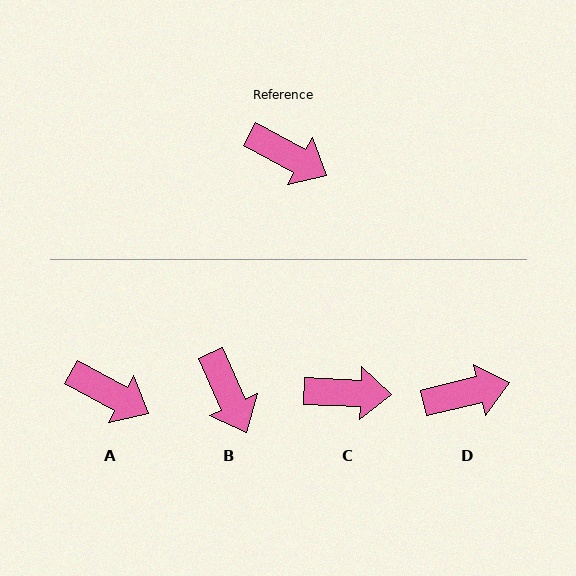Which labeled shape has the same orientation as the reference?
A.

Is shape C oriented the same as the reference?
No, it is off by about 26 degrees.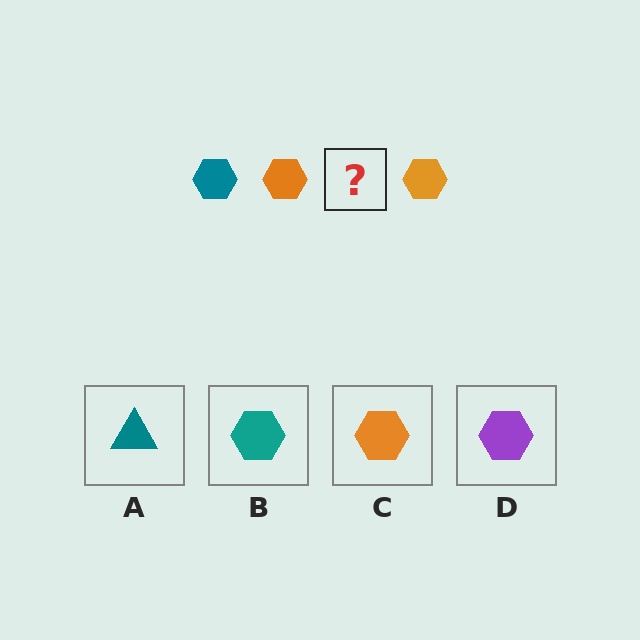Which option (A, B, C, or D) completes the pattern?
B.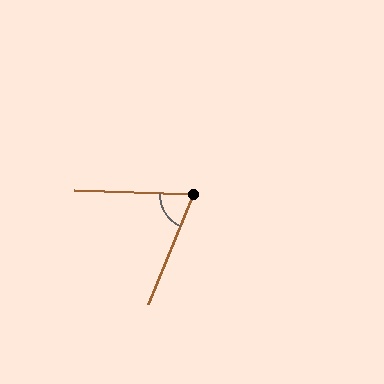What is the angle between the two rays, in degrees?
Approximately 70 degrees.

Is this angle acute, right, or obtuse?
It is acute.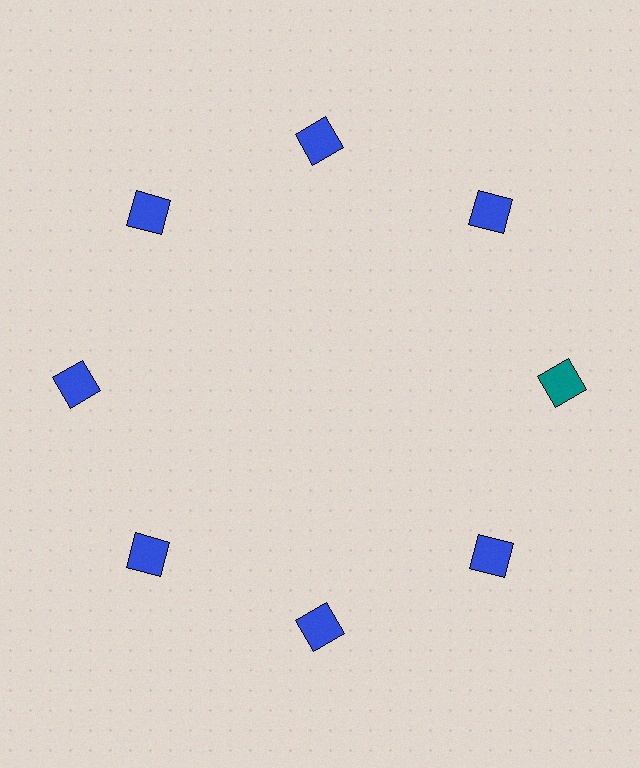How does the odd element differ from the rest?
It has a different color: teal instead of blue.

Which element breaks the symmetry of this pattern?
The teal square at roughly the 3 o'clock position breaks the symmetry. All other shapes are blue squares.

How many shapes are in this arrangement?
There are 8 shapes arranged in a ring pattern.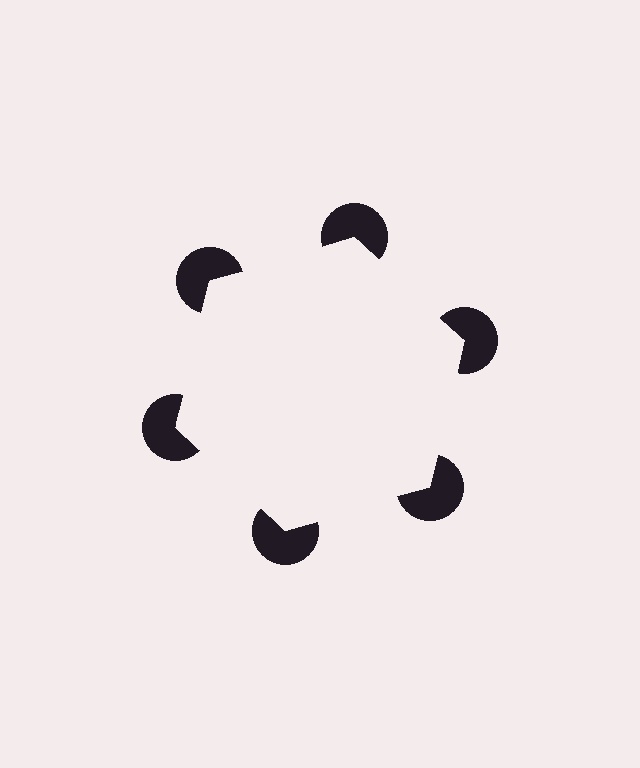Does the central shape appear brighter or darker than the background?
It typically appears slightly brighter than the background, even though no actual brightness change is drawn.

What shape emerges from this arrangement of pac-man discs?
An illusory hexagon — its edges are inferred from the aligned wedge cuts in the pac-man discs, not physically drawn.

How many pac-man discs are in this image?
There are 6 — one at each vertex of the illusory hexagon.